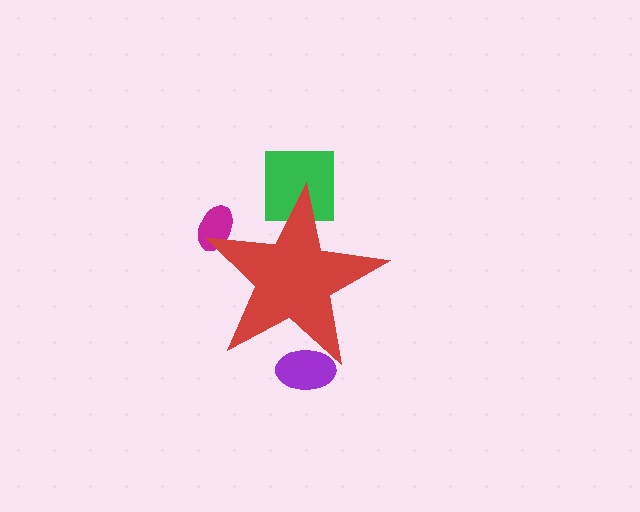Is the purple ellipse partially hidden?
Yes, the purple ellipse is partially hidden behind the red star.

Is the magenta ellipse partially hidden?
Yes, the magenta ellipse is partially hidden behind the red star.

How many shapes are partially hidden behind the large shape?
3 shapes are partially hidden.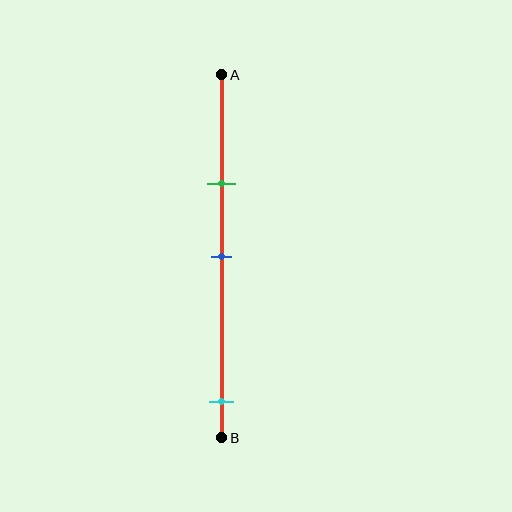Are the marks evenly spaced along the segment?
No, the marks are not evenly spaced.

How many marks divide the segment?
There are 3 marks dividing the segment.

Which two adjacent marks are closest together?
The green and blue marks are the closest adjacent pair.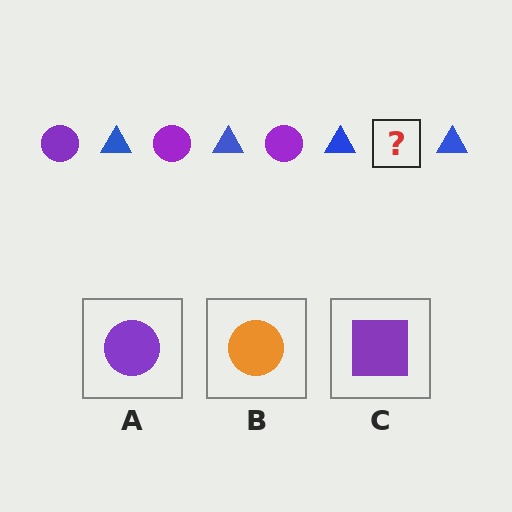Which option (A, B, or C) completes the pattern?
A.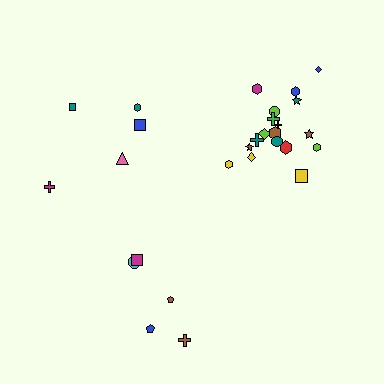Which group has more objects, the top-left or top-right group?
The top-right group.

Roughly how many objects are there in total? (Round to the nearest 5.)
Roughly 30 objects in total.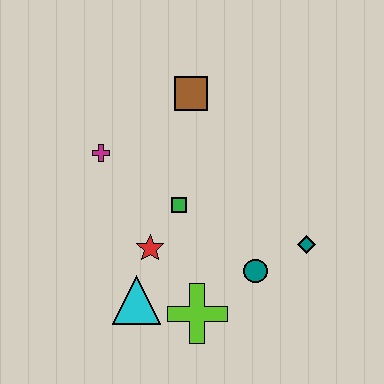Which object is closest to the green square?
The red star is closest to the green square.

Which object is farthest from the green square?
The teal diamond is farthest from the green square.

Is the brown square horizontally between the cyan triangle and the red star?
No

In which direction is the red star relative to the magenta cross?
The red star is below the magenta cross.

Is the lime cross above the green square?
No